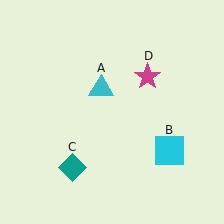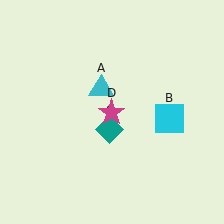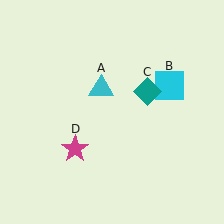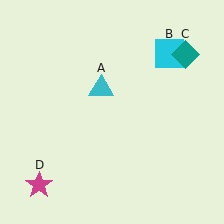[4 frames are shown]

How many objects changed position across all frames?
3 objects changed position: cyan square (object B), teal diamond (object C), magenta star (object D).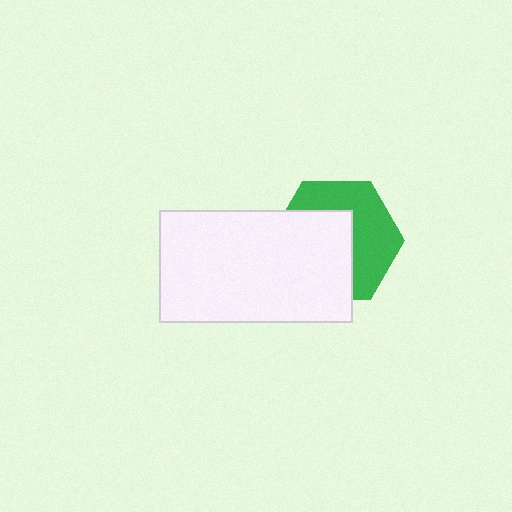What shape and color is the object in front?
The object in front is a white rectangle.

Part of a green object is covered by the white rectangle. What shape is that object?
It is a hexagon.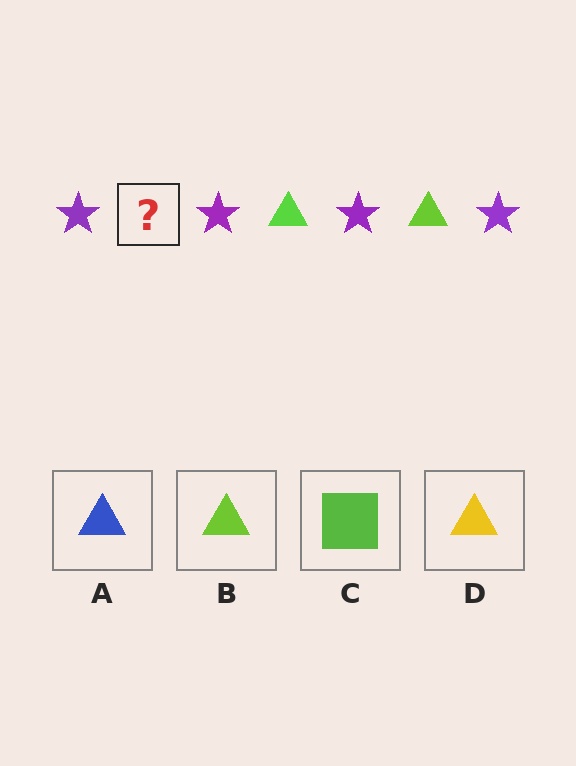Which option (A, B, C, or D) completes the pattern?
B.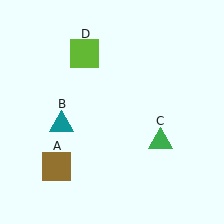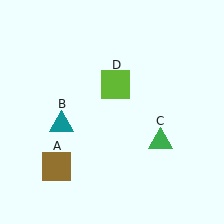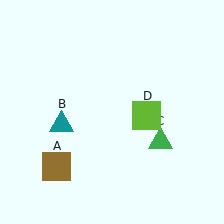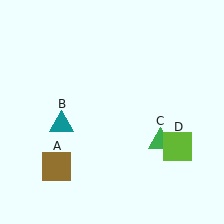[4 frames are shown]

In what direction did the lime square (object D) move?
The lime square (object D) moved down and to the right.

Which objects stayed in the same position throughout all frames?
Brown square (object A) and teal triangle (object B) and green triangle (object C) remained stationary.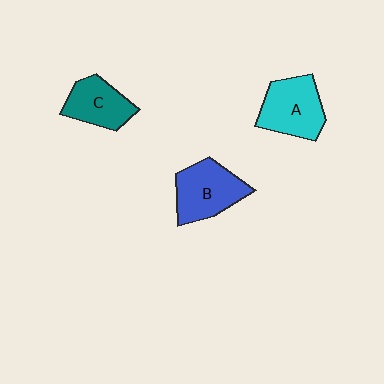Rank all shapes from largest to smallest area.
From largest to smallest: B (blue), A (cyan), C (teal).